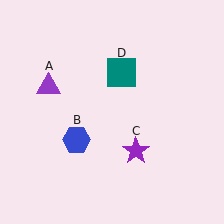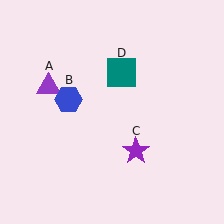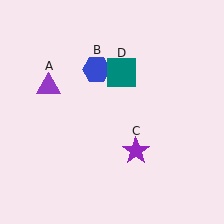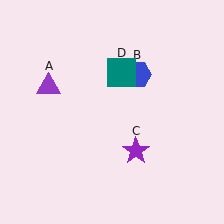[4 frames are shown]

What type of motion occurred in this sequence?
The blue hexagon (object B) rotated clockwise around the center of the scene.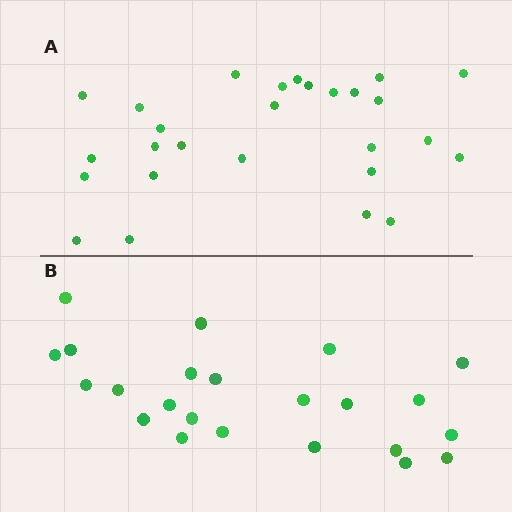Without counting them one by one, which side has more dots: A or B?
Region A (the top region) has more dots.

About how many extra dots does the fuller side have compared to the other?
Region A has about 4 more dots than region B.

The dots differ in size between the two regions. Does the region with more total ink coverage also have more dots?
No. Region B has more total ink coverage because its dots are larger, but region A actually contains more individual dots. Total area can be misleading — the number of items is what matters here.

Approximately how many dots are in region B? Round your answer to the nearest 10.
About 20 dots. (The exact count is 23, which rounds to 20.)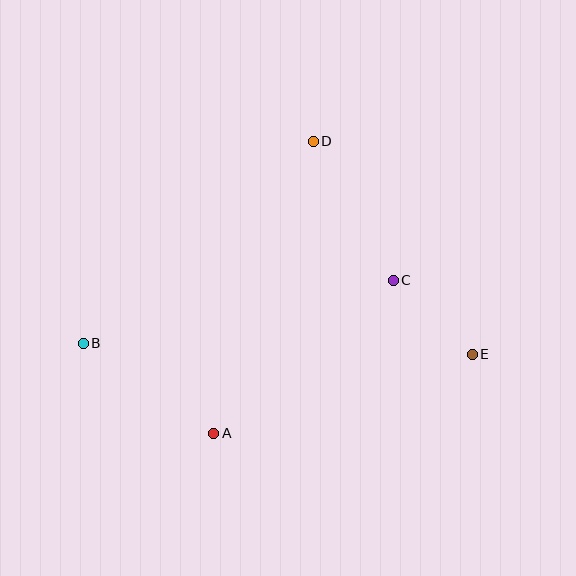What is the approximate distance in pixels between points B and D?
The distance between B and D is approximately 306 pixels.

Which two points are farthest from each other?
Points B and E are farthest from each other.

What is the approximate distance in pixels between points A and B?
The distance between A and B is approximately 158 pixels.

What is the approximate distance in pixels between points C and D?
The distance between C and D is approximately 160 pixels.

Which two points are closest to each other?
Points C and E are closest to each other.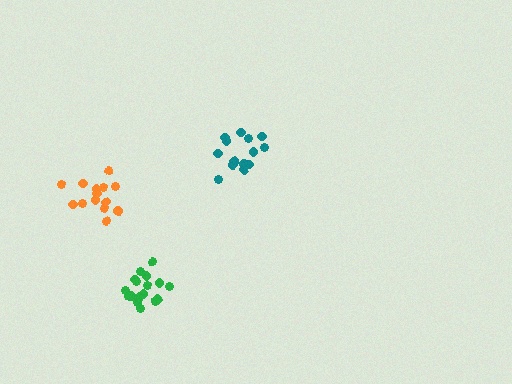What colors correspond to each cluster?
The clusters are colored: teal, green, orange.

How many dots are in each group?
Group 1: 15 dots, Group 2: 17 dots, Group 3: 14 dots (46 total).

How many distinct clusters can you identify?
There are 3 distinct clusters.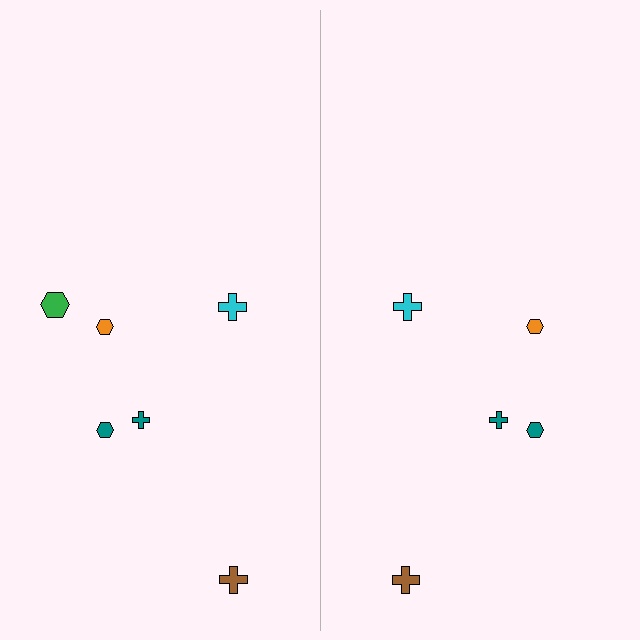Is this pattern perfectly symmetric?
No, the pattern is not perfectly symmetric. A green hexagon is missing from the right side.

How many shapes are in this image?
There are 11 shapes in this image.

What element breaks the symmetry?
A green hexagon is missing from the right side.